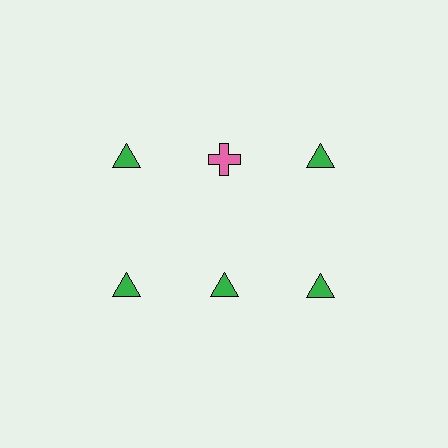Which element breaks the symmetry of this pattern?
The pink cross in the top row, second from left column breaks the symmetry. All other shapes are green triangles.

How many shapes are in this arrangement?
There are 6 shapes arranged in a grid pattern.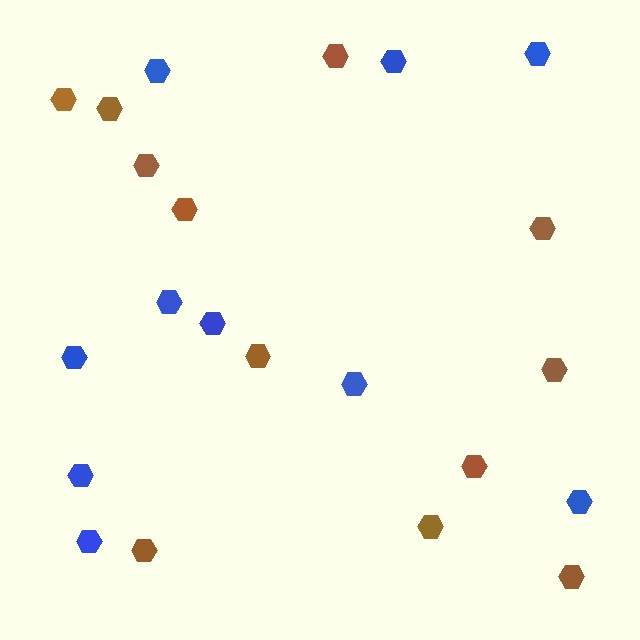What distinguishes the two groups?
There are 2 groups: one group of blue hexagons (10) and one group of brown hexagons (12).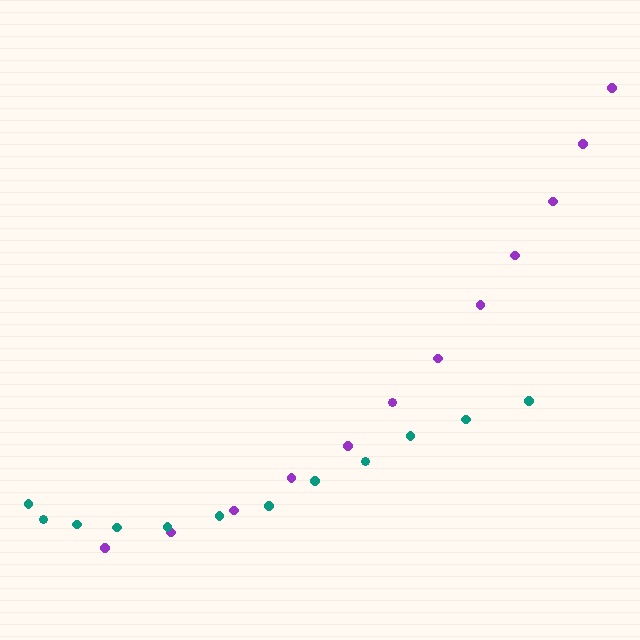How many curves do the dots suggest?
There are 2 distinct paths.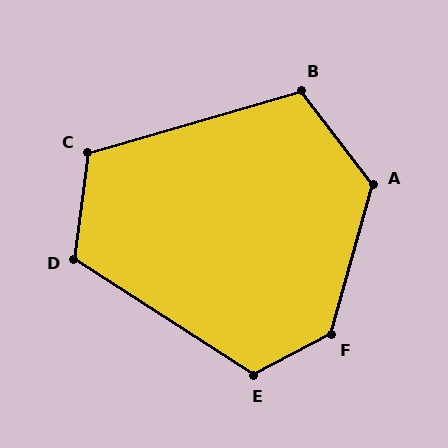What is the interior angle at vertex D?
Approximately 116 degrees (obtuse).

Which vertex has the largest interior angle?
F, at approximately 133 degrees.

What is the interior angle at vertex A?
Approximately 127 degrees (obtuse).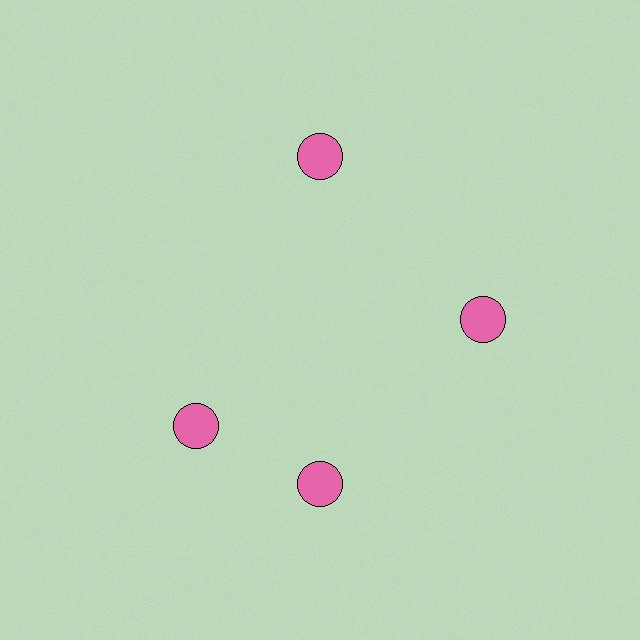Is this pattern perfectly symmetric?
No. The 4 pink circles are arranged in a ring, but one element near the 9 o'clock position is rotated out of alignment along the ring, breaking the 4-fold rotational symmetry.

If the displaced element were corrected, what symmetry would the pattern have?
It would have 4-fold rotational symmetry — the pattern would map onto itself every 90 degrees.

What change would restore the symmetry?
The symmetry would be restored by rotating it back into even spacing with its neighbors so that all 4 circles sit at equal angles and equal distance from the center.